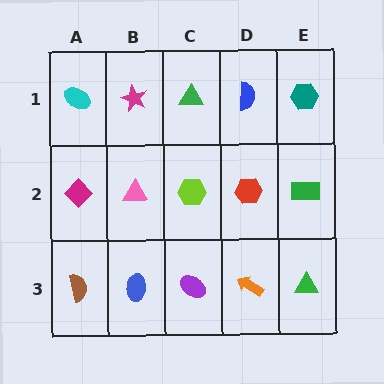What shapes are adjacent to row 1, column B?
A pink triangle (row 2, column B), a cyan ellipse (row 1, column A), a green triangle (row 1, column C).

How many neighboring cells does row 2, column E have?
3.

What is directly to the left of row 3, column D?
A purple ellipse.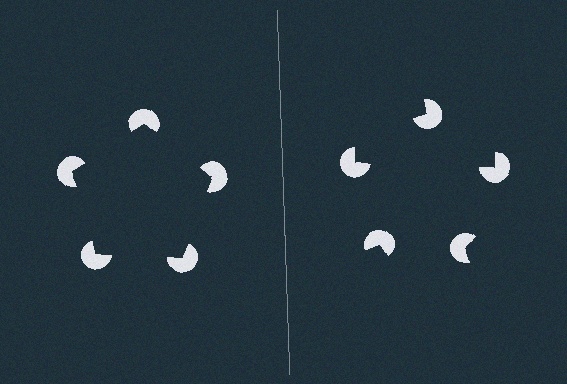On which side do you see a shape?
An illusory pentagon appears on the left side. On the right side the wedge cuts are rotated, so no coherent shape forms.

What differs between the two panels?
The pac-man discs are positioned identically on both sides; only the wedge orientations differ. On the left they align to a pentagon; on the right they are misaligned.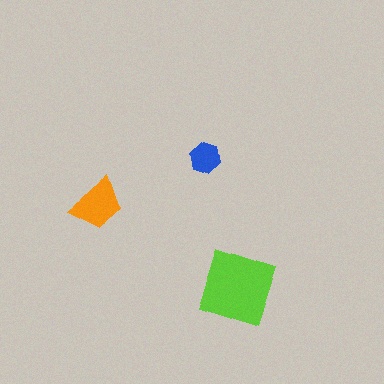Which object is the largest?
The lime square.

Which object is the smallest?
The blue hexagon.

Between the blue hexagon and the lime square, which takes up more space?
The lime square.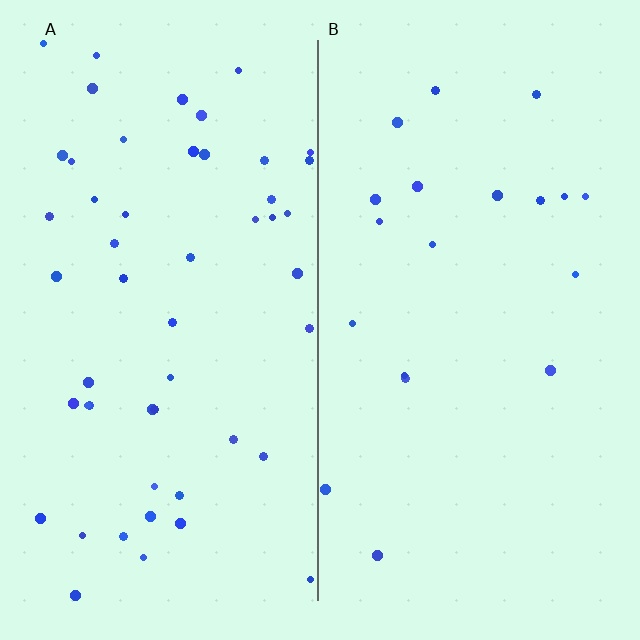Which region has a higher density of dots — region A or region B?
A (the left).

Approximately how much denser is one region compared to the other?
Approximately 2.7× — region A over region B.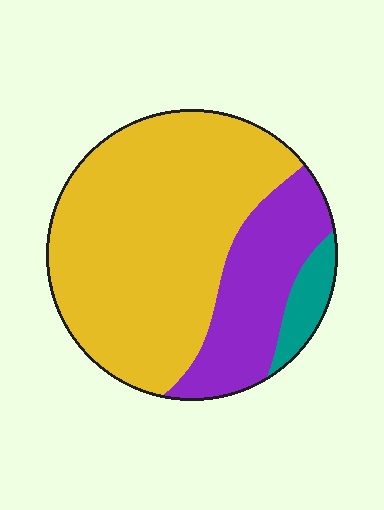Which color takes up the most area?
Yellow, at roughly 70%.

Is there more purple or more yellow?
Yellow.